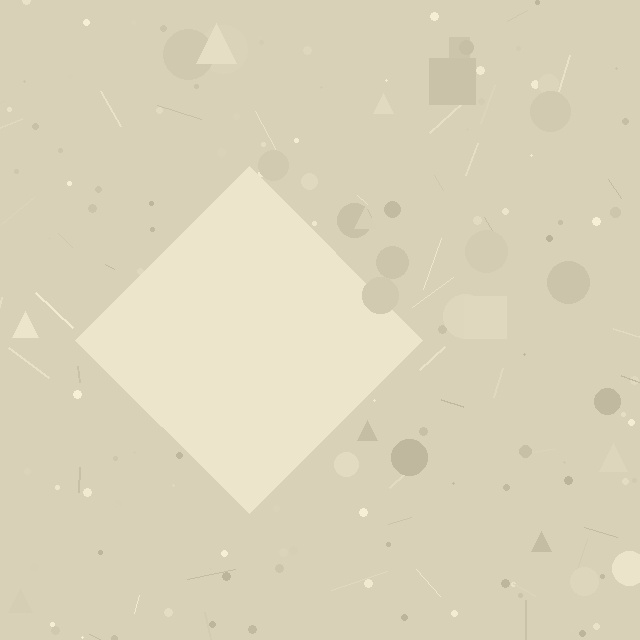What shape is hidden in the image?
A diamond is hidden in the image.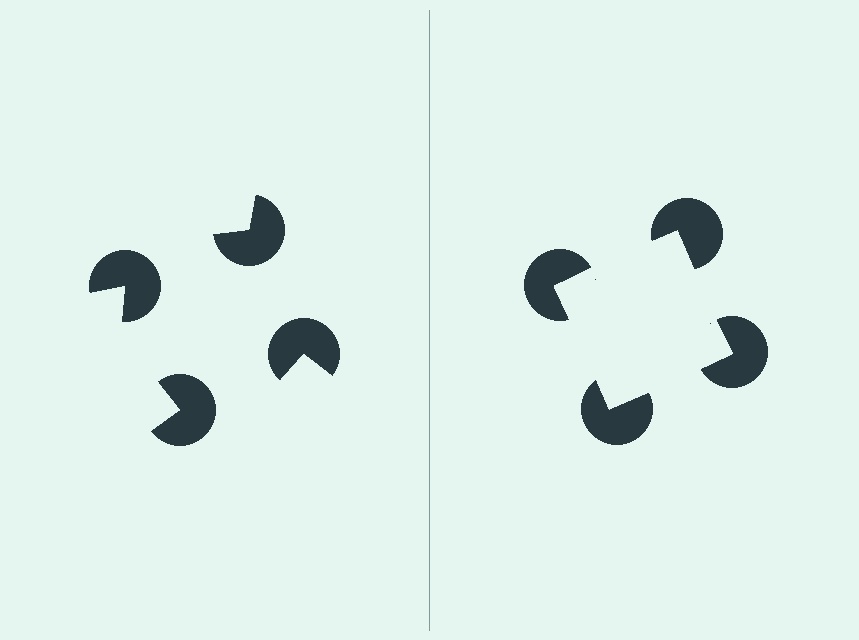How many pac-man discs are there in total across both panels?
8 — 4 on each side.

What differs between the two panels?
The pac-man discs are positioned identically on both sides; only the wedge orientations differ. On the right they align to a square; on the left they are misaligned.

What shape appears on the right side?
An illusory square.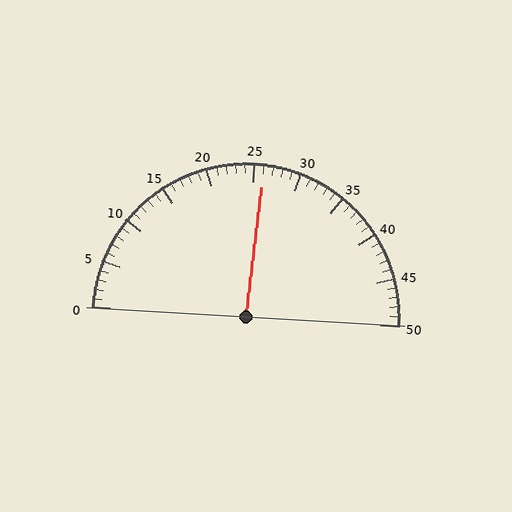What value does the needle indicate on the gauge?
The needle indicates approximately 26.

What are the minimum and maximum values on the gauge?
The gauge ranges from 0 to 50.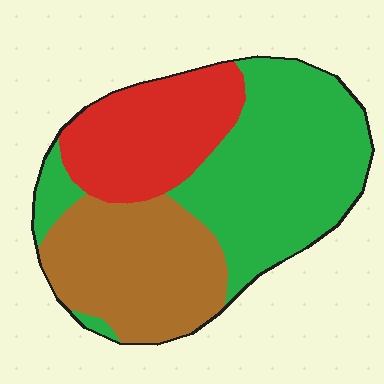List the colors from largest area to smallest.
From largest to smallest: green, brown, red.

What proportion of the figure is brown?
Brown covers around 30% of the figure.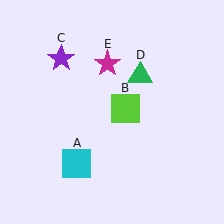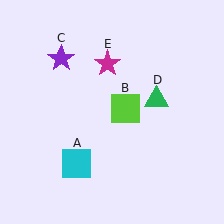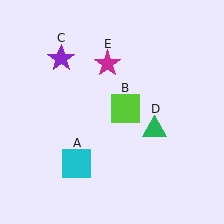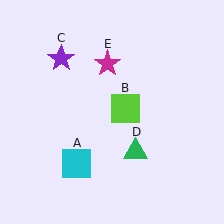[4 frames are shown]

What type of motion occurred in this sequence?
The green triangle (object D) rotated clockwise around the center of the scene.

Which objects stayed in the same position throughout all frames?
Cyan square (object A) and lime square (object B) and purple star (object C) and magenta star (object E) remained stationary.